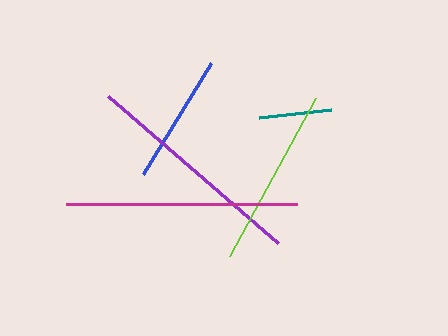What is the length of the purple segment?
The purple segment is approximately 225 pixels long.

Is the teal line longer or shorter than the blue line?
The blue line is longer than the teal line.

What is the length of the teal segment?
The teal segment is approximately 72 pixels long.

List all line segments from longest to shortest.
From longest to shortest: magenta, purple, lime, blue, teal.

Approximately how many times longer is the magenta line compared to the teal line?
The magenta line is approximately 3.2 times the length of the teal line.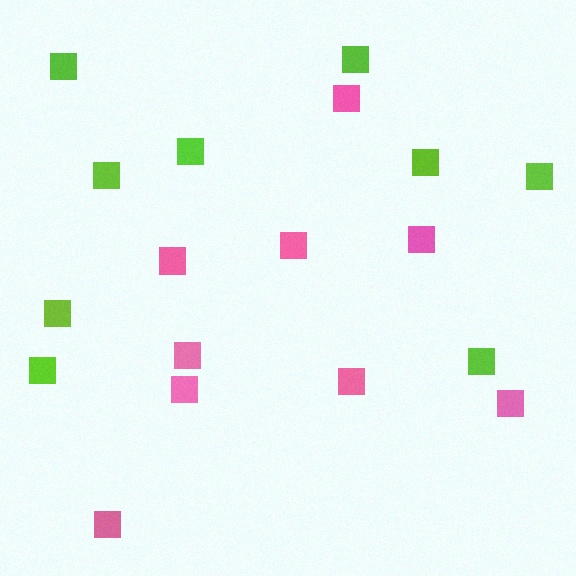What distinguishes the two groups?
There are 2 groups: one group of lime squares (9) and one group of pink squares (9).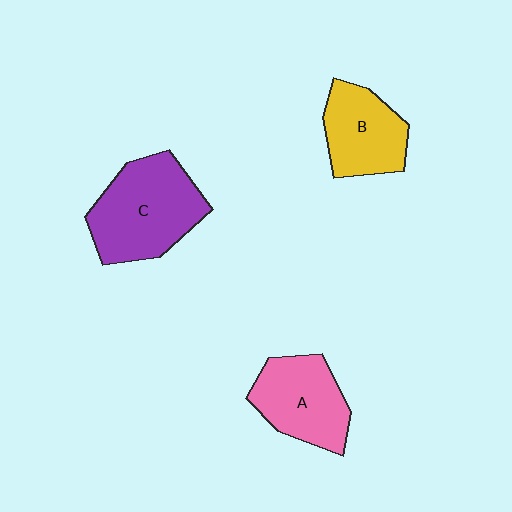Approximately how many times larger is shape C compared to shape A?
Approximately 1.3 times.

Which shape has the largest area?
Shape C (purple).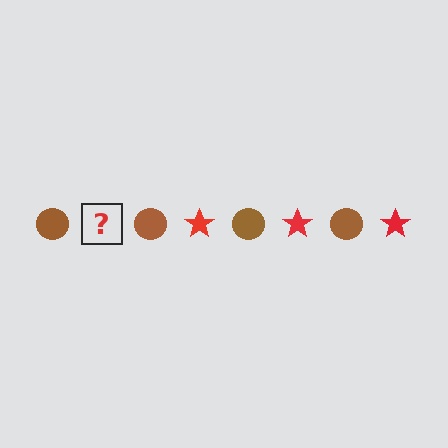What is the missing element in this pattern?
The missing element is a red star.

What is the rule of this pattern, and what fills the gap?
The rule is that the pattern alternates between brown circle and red star. The gap should be filled with a red star.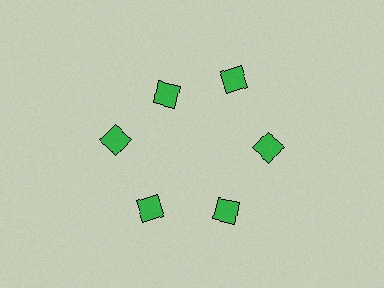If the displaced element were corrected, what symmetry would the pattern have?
It would have 6-fold rotational symmetry — the pattern would map onto itself every 60 degrees.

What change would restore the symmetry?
The symmetry would be restored by moving it outward, back onto the ring so that all 6 squares sit at equal angles and equal distance from the center.